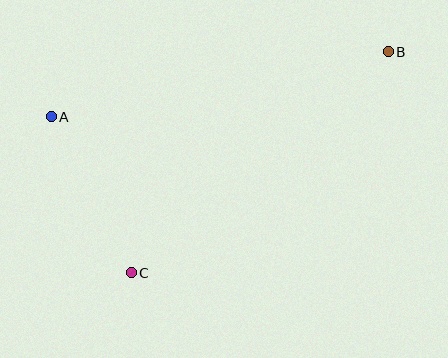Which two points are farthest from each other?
Points A and B are farthest from each other.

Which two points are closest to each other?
Points A and C are closest to each other.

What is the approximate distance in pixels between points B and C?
The distance between B and C is approximately 339 pixels.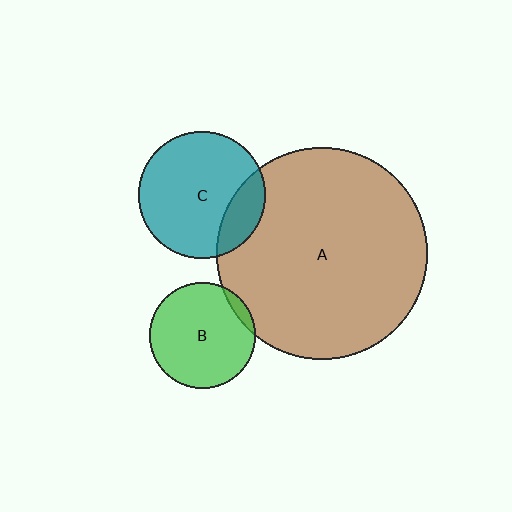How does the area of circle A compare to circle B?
Approximately 4.0 times.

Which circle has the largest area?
Circle A (brown).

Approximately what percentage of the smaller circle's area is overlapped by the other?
Approximately 20%.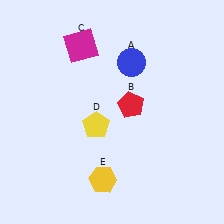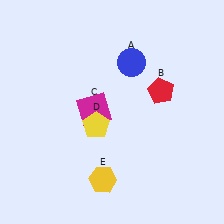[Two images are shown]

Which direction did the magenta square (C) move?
The magenta square (C) moved down.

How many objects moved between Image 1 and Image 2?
2 objects moved between the two images.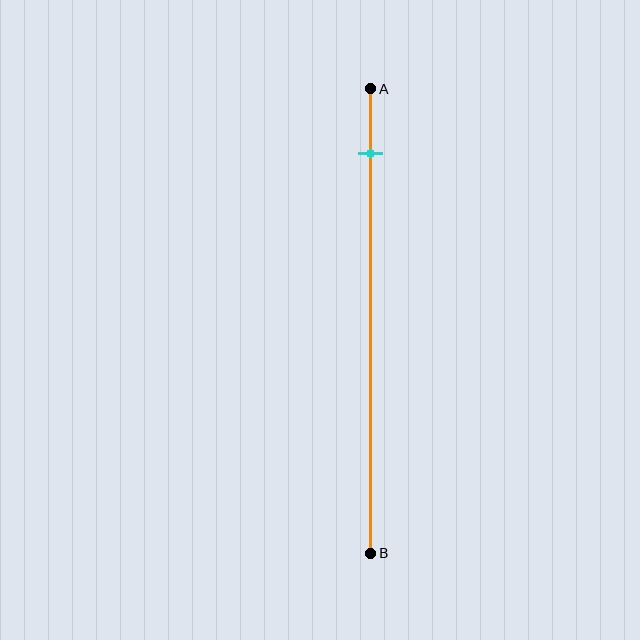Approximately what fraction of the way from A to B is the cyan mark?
The cyan mark is approximately 15% of the way from A to B.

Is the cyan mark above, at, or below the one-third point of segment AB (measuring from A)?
The cyan mark is above the one-third point of segment AB.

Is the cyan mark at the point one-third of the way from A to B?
No, the mark is at about 15% from A, not at the 33% one-third point.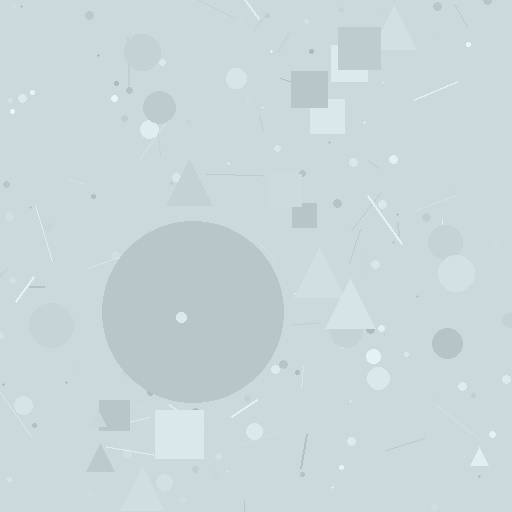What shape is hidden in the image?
A circle is hidden in the image.